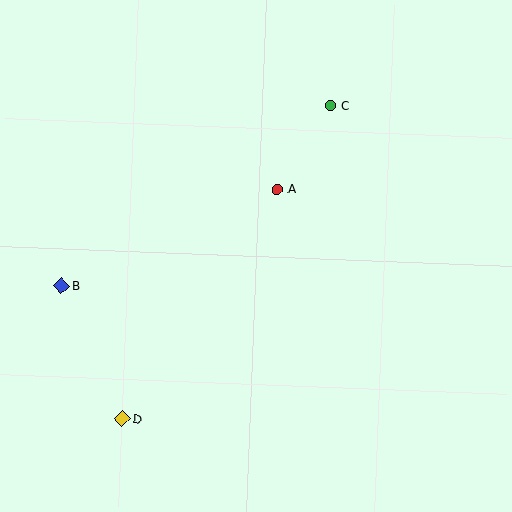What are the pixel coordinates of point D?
Point D is at (122, 419).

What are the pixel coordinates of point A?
Point A is at (277, 189).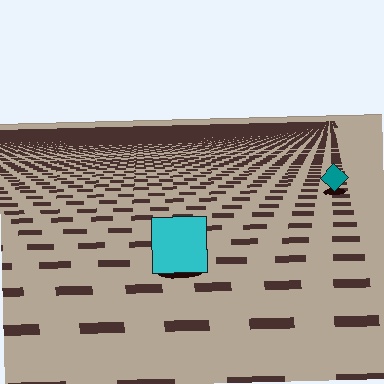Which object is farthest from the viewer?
The teal diamond is farthest from the viewer. It appears smaller and the ground texture around it is denser.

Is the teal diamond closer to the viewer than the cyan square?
No. The cyan square is closer — you can tell from the texture gradient: the ground texture is coarser near it.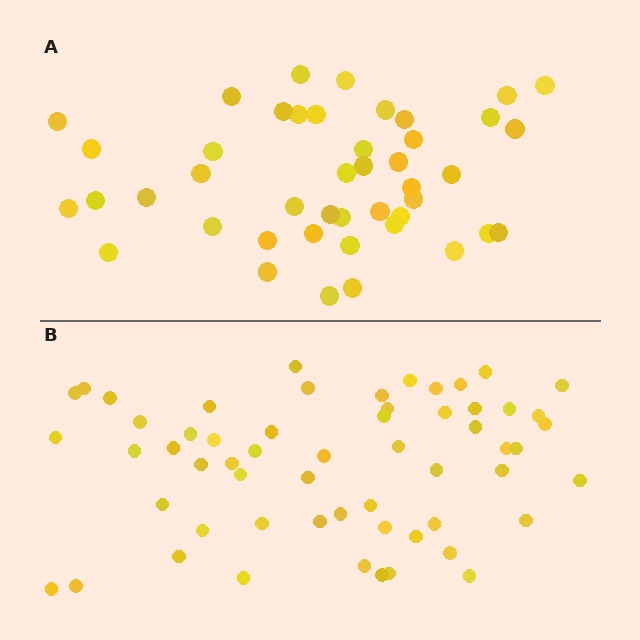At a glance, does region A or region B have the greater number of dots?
Region B (the bottom region) has more dots.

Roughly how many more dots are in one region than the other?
Region B has approximately 15 more dots than region A.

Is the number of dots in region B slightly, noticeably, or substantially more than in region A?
Region B has noticeably more, but not dramatically so. The ratio is roughly 1.3 to 1.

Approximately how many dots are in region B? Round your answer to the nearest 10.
About 60 dots. (The exact count is 58, which rounds to 60.)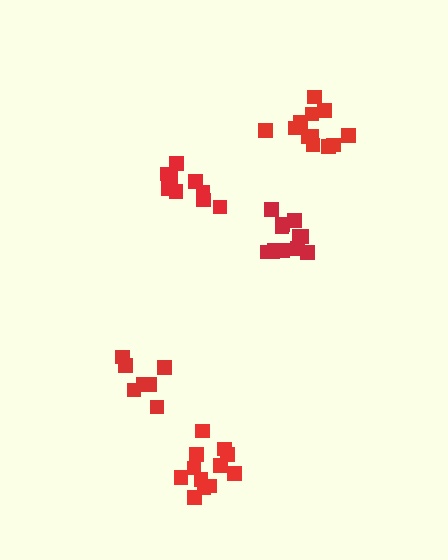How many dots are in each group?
Group 1: 9 dots, Group 2: 12 dots, Group 3: 7 dots, Group 4: 12 dots, Group 5: 12 dots (52 total).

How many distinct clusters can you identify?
There are 5 distinct clusters.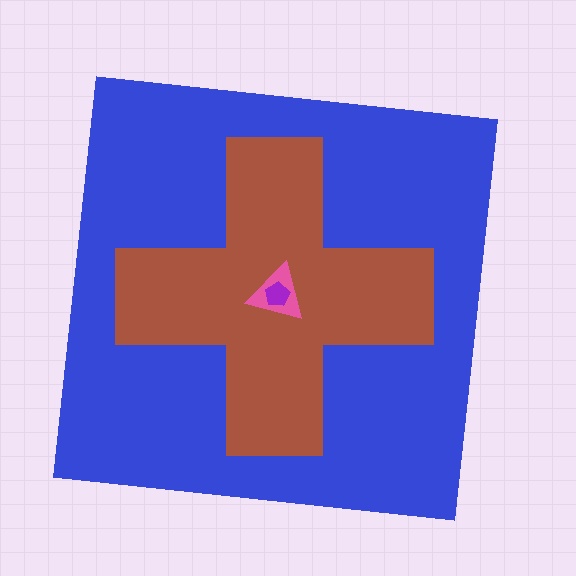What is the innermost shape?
The purple pentagon.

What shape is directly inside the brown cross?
The pink triangle.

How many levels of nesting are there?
4.